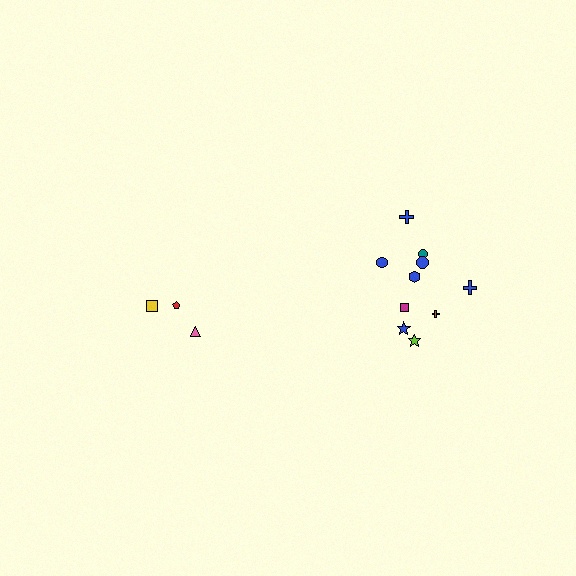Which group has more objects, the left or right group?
The right group.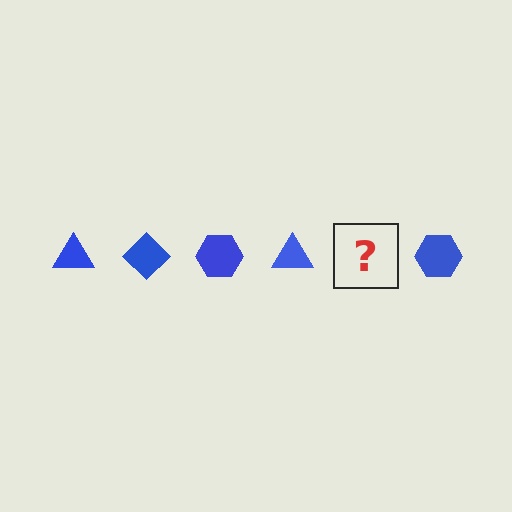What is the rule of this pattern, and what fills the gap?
The rule is that the pattern cycles through triangle, diamond, hexagon shapes in blue. The gap should be filled with a blue diamond.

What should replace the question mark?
The question mark should be replaced with a blue diamond.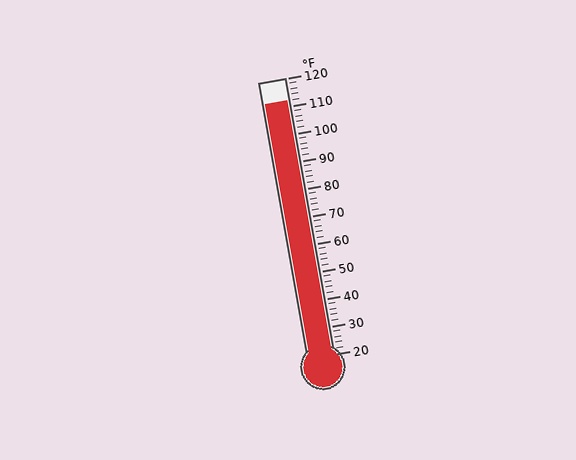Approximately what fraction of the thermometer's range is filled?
The thermometer is filled to approximately 90% of its range.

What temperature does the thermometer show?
The thermometer shows approximately 112°F.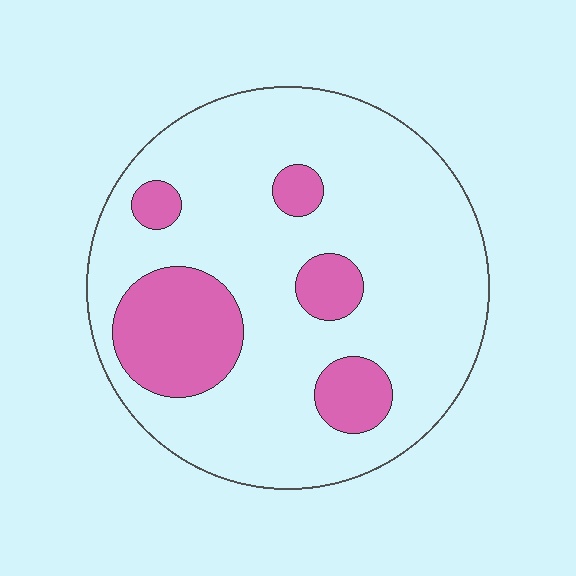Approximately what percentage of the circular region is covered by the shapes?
Approximately 20%.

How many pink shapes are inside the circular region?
5.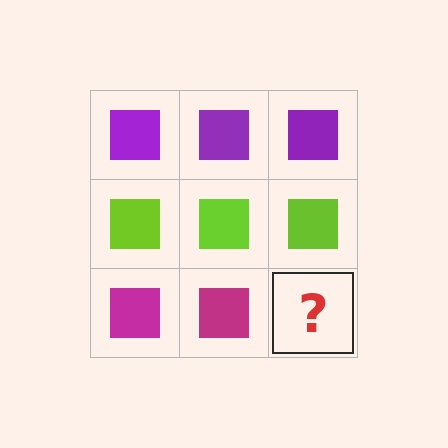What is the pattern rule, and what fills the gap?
The rule is that each row has a consistent color. The gap should be filled with a magenta square.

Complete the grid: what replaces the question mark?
The question mark should be replaced with a magenta square.